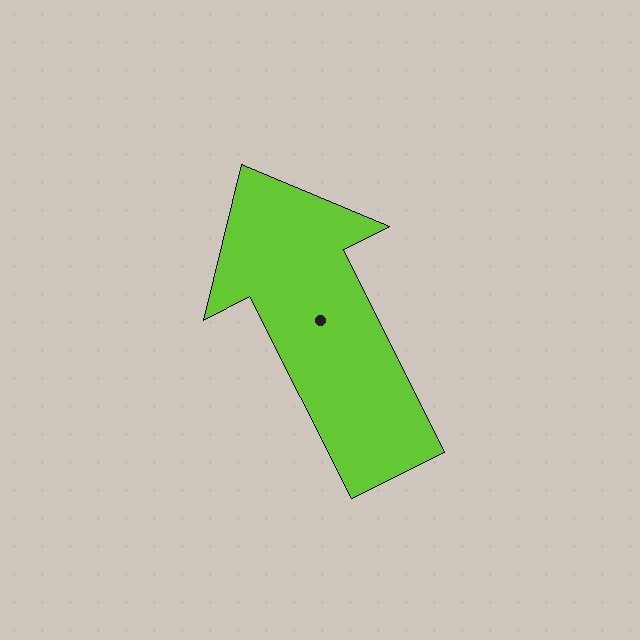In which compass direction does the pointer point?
Northwest.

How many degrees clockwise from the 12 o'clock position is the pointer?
Approximately 333 degrees.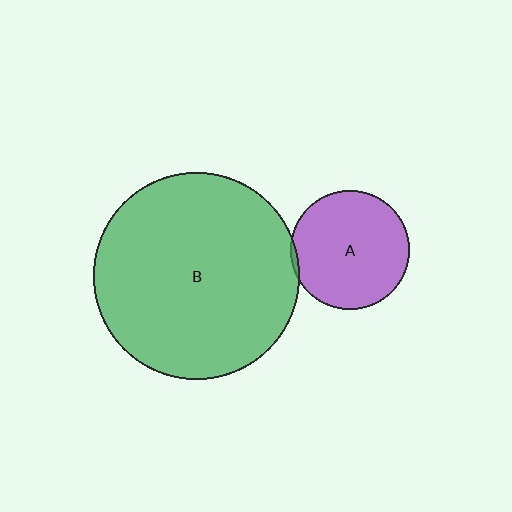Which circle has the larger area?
Circle B (green).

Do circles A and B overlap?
Yes.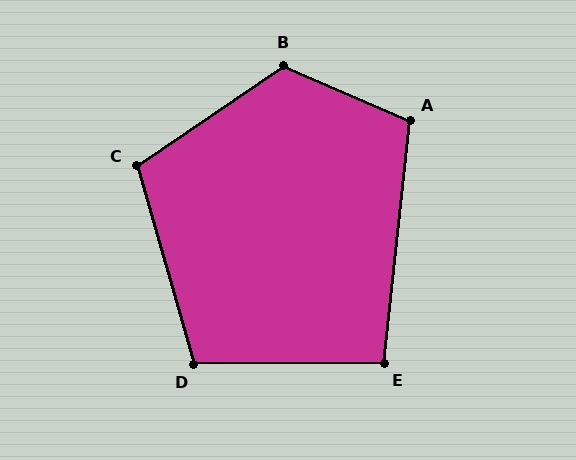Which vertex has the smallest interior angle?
E, at approximately 97 degrees.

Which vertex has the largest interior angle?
B, at approximately 122 degrees.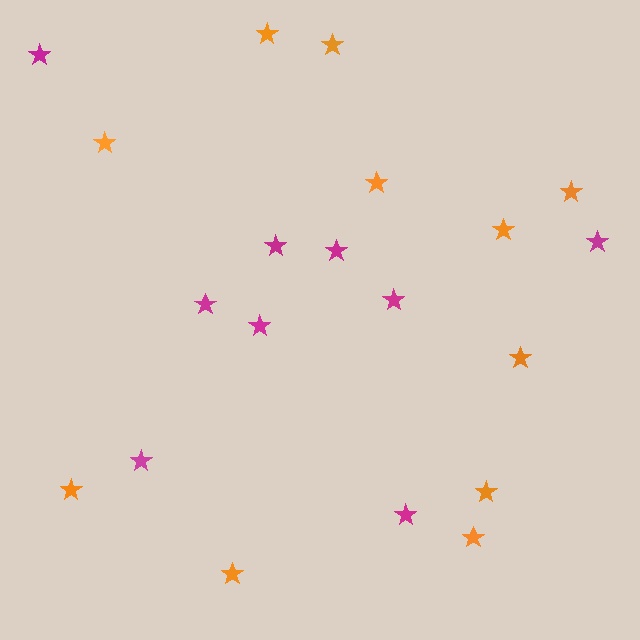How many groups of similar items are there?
There are 2 groups: one group of orange stars (11) and one group of magenta stars (9).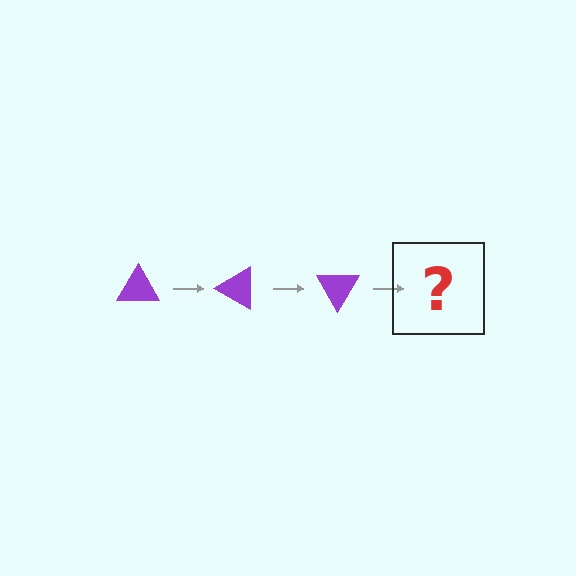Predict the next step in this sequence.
The next step is a purple triangle rotated 90 degrees.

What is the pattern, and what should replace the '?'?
The pattern is that the triangle rotates 30 degrees each step. The '?' should be a purple triangle rotated 90 degrees.